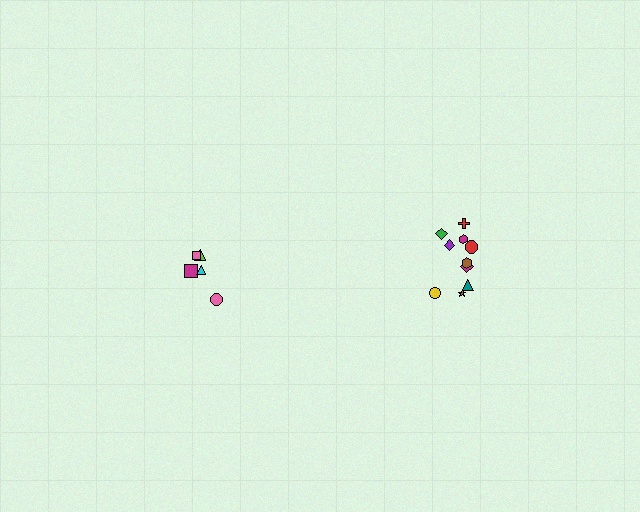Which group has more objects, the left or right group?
The right group.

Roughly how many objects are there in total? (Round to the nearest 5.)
Roughly 15 objects in total.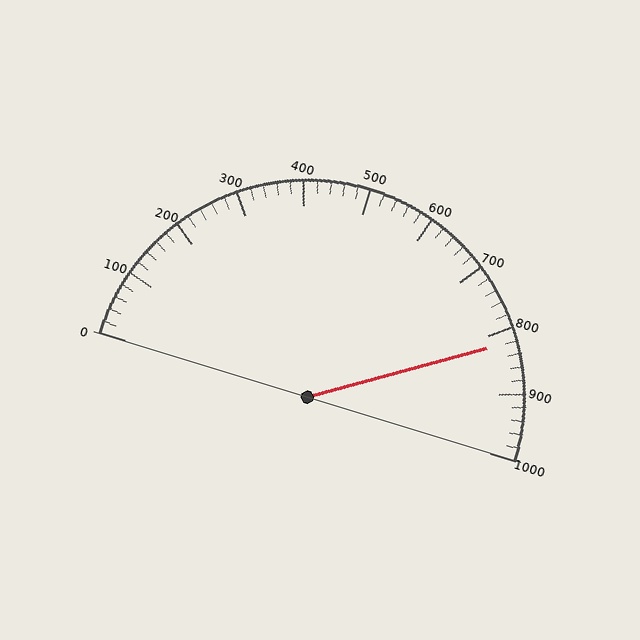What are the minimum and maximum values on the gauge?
The gauge ranges from 0 to 1000.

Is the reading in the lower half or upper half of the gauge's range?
The reading is in the upper half of the range (0 to 1000).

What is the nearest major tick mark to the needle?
The nearest major tick mark is 800.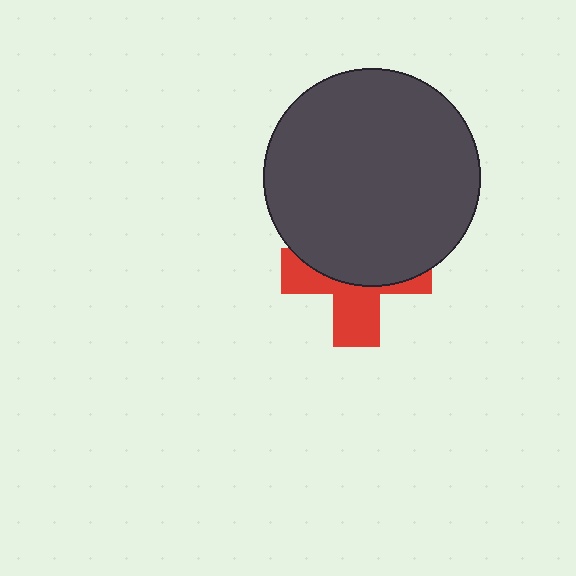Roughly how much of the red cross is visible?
A small part of it is visible (roughly 43%).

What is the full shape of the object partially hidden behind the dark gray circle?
The partially hidden object is a red cross.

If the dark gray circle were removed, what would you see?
You would see the complete red cross.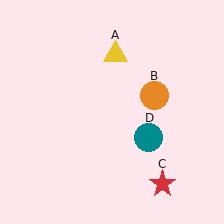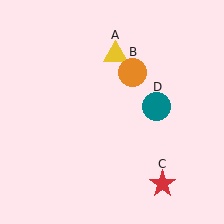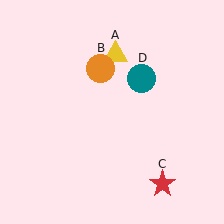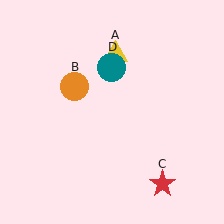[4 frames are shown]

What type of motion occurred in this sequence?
The orange circle (object B), teal circle (object D) rotated counterclockwise around the center of the scene.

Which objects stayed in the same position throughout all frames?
Yellow triangle (object A) and red star (object C) remained stationary.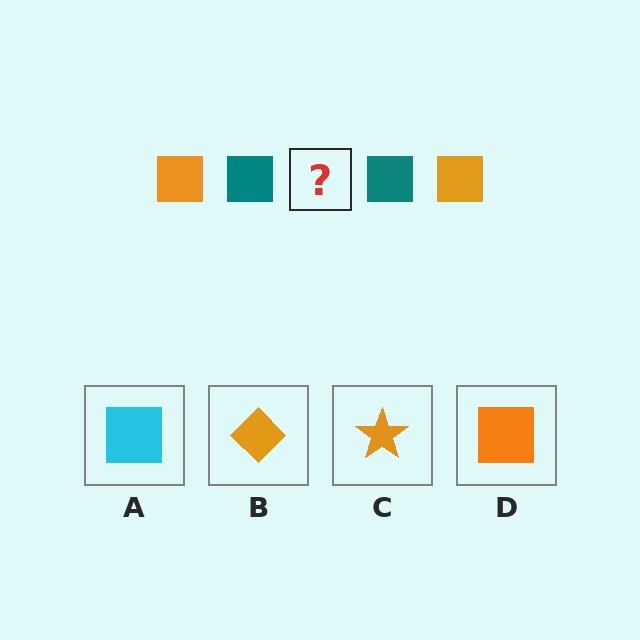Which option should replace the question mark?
Option D.